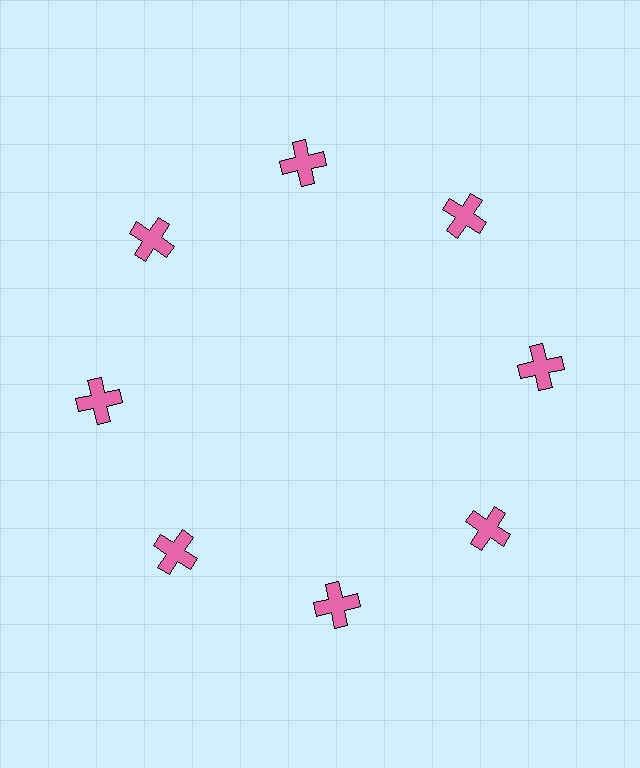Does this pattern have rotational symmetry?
Yes, this pattern has 8-fold rotational symmetry. It looks the same after rotating 45 degrees around the center.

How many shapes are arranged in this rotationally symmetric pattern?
There are 8 shapes, arranged in 8 groups of 1.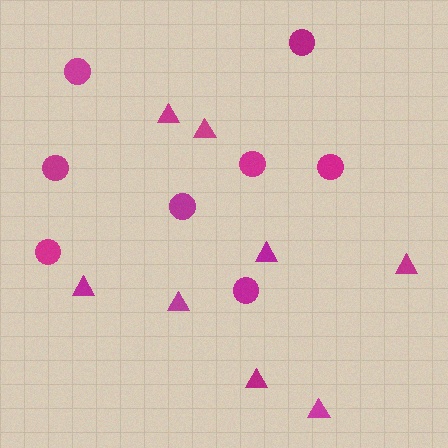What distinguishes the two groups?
There are 2 groups: one group of circles (8) and one group of triangles (8).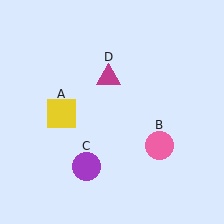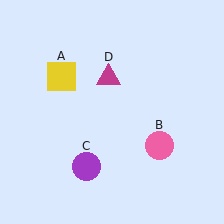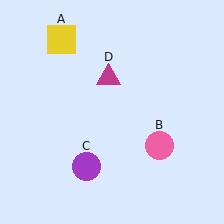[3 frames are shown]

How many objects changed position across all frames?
1 object changed position: yellow square (object A).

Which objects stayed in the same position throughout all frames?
Pink circle (object B) and purple circle (object C) and magenta triangle (object D) remained stationary.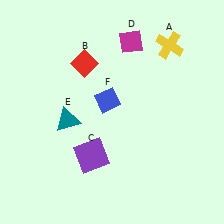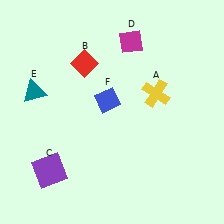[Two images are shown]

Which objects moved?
The objects that moved are: the yellow cross (A), the purple square (C), the teal triangle (E).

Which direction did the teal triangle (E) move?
The teal triangle (E) moved left.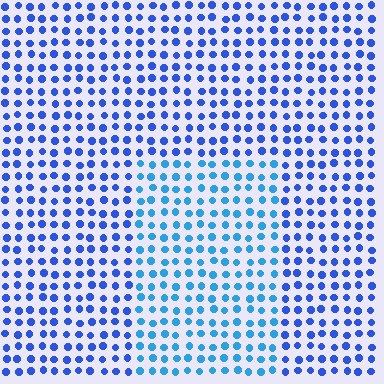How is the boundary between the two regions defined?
The boundary is defined purely by a slight shift in hue (about 26 degrees). Spacing, size, and orientation are identical on both sides.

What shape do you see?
I see a rectangle.